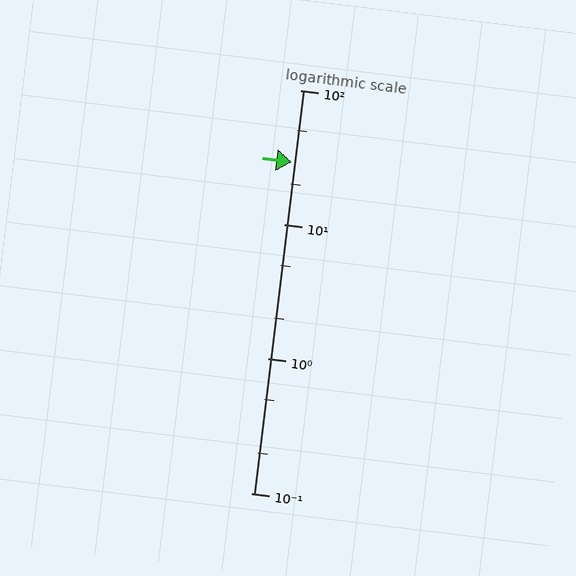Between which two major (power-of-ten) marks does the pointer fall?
The pointer is between 10 and 100.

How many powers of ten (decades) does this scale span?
The scale spans 3 decades, from 0.1 to 100.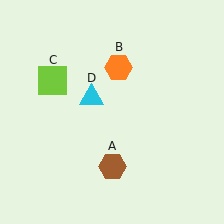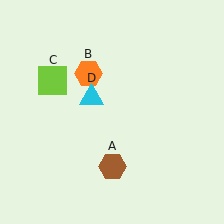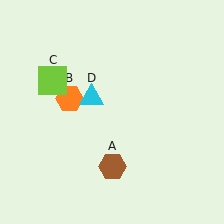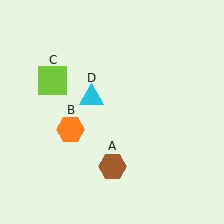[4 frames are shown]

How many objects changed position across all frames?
1 object changed position: orange hexagon (object B).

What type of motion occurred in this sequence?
The orange hexagon (object B) rotated counterclockwise around the center of the scene.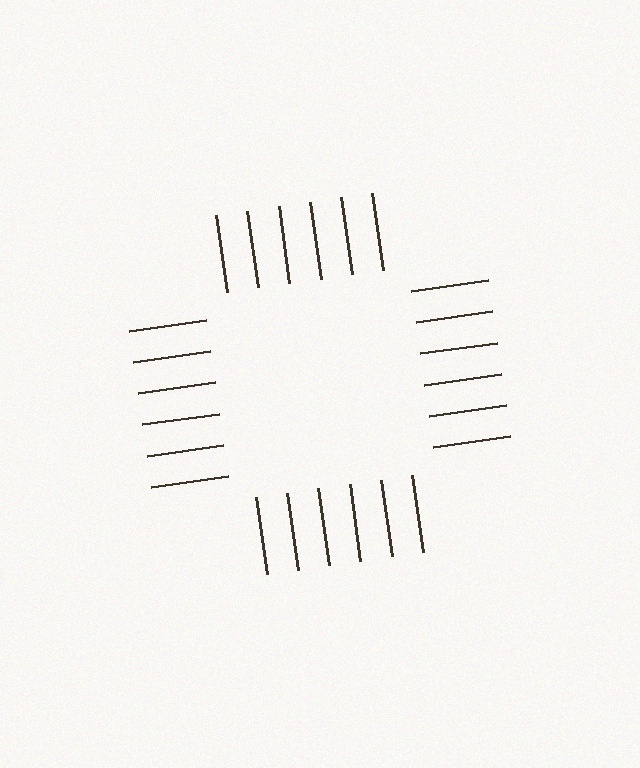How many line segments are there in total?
24 — 6 along each of the 4 edges.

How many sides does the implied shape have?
4 sides — the line-ends trace a square.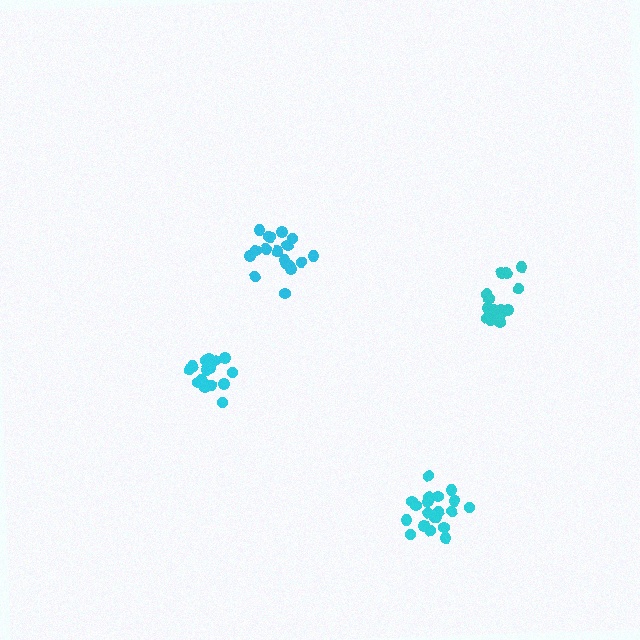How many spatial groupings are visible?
There are 4 spatial groupings.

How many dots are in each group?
Group 1: 19 dots, Group 2: 15 dots, Group 3: 17 dots, Group 4: 20 dots (71 total).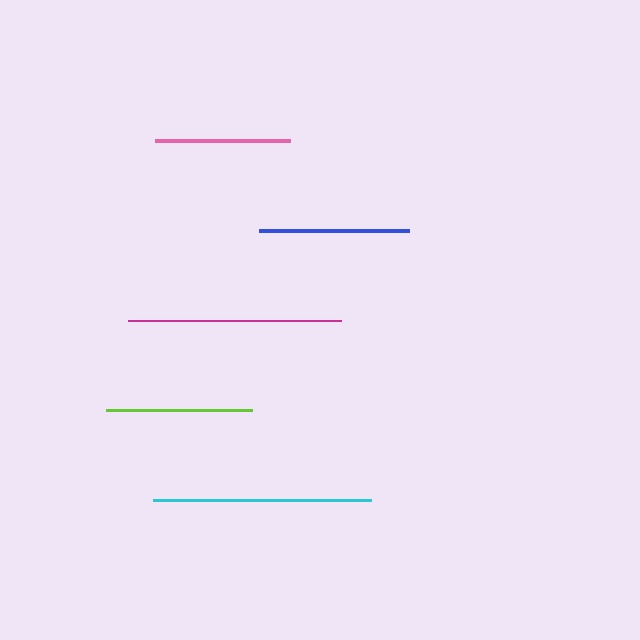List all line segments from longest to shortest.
From longest to shortest: cyan, magenta, blue, lime, pink.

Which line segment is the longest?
The cyan line is the longest at approximately 218 pixels.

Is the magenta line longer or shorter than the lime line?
The magenta line is longer than the lime line.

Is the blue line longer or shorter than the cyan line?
The cyan line is longer than the blue line.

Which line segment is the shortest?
The pink line is the shortest at approximately 135 pixels.